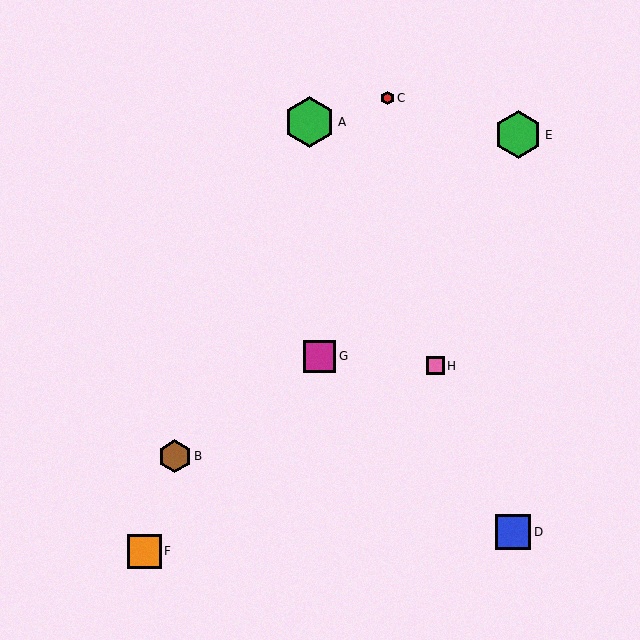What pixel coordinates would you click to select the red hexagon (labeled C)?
Click at (388, 98) to select the red hexagon C.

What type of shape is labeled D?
Shape D is a blue square.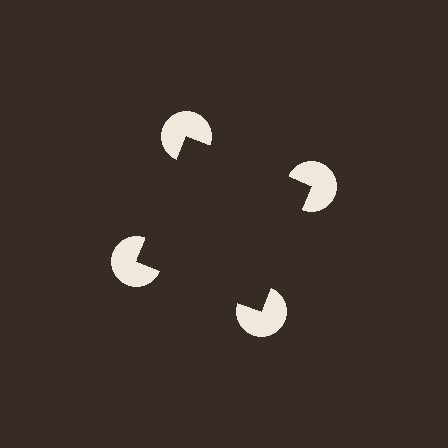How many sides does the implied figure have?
4 sides.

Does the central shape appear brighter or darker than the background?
It typically appears slightly darker than the background, even though no actual brightness change is drawn.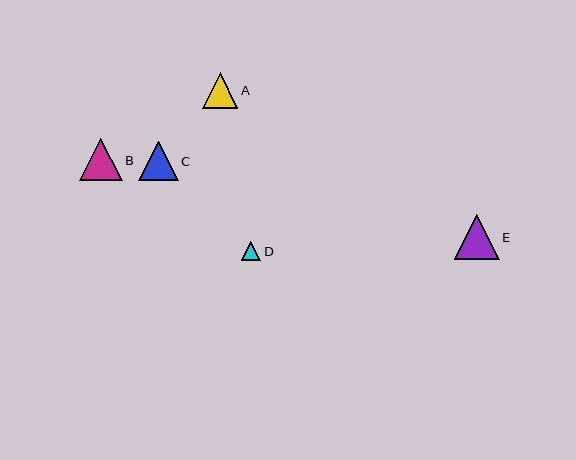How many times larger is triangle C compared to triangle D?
Triangle C is approximately 2.1 times the size of triangle D.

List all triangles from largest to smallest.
From largest to smallest: E, B, C, A, D.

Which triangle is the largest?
Triangle E is the largest with a size of approximately 45 pixels.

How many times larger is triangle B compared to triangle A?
Triangle B is approximately 1.2 times the size of triangle A.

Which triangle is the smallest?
Triangle D is the smallest with a size of approximately 19 pixels.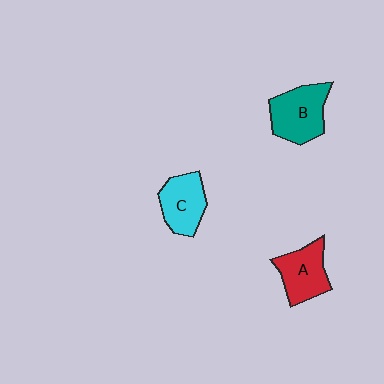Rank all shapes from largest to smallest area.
From largest to smallest: B (teal), A (red), C (cyan).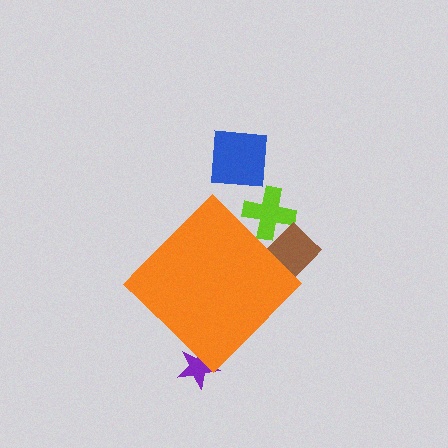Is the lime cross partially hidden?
Yes, the lime cross is partially hidden behind the orange diamond.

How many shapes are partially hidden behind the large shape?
3 shapes are partially hidden.